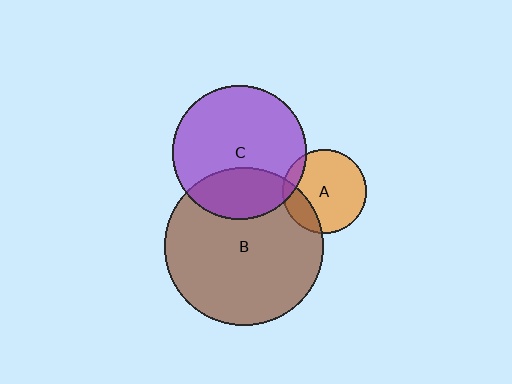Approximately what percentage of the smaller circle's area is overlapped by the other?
Approximately 20%.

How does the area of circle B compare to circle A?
Approximately 3.6 times.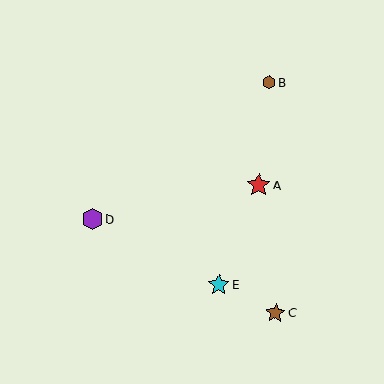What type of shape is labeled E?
Shape E is a cyan star.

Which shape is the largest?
The red star (labeled A) is the largest.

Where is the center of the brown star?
The center of the brown star is at (276, 313).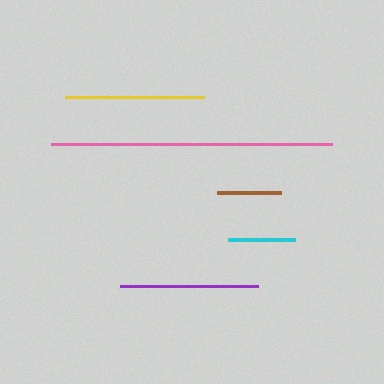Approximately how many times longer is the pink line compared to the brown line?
The pink line is approximately 4.4 times the length of the brown line.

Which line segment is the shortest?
The brown line is the shortest at approximately 64 pixels.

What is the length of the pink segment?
The pink segment is approximately 281 pixels long.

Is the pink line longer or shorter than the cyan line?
The pink line is longer than the cyan line.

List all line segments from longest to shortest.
From longest to shortest: pink, yellow, purple, cyan, brown.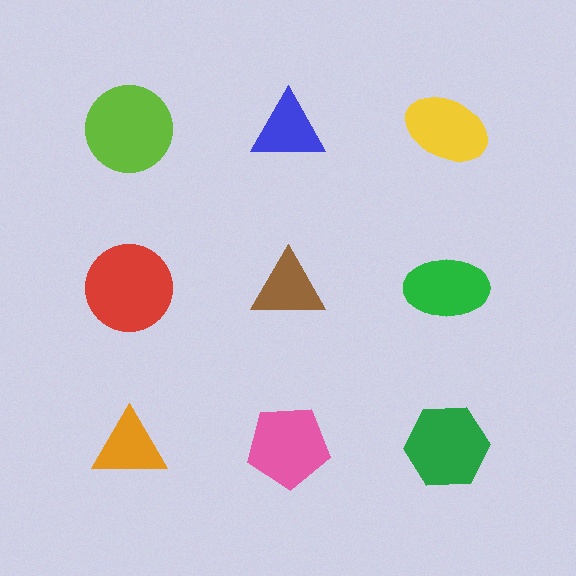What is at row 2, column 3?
A green ellipse.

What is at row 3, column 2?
A pink pentagon.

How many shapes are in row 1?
3 shapes.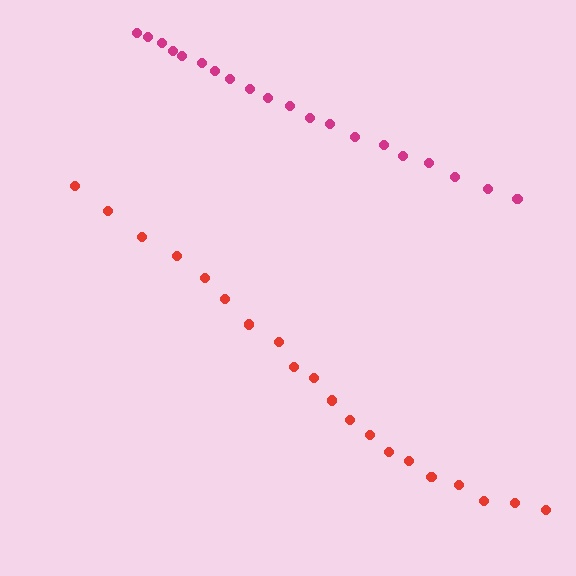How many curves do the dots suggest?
There are 2 distinct paths.